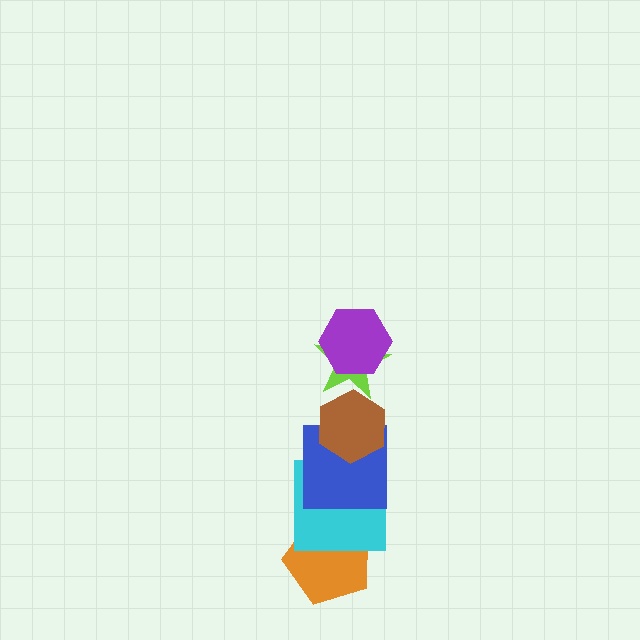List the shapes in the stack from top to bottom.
From top to bottom: the purple hexagon, the lime star, the brown hexagon, the blue square, the cyan square, the orange pentagon.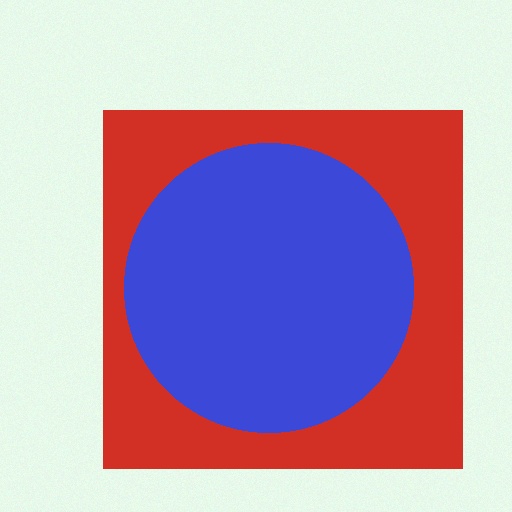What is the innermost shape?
The blue circle.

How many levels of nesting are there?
2.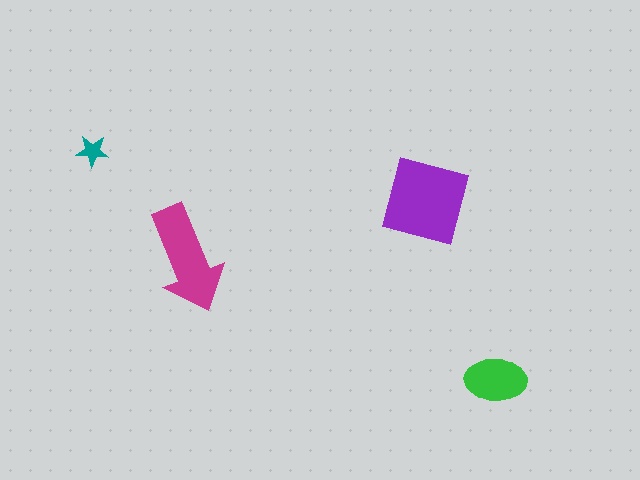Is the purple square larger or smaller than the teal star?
Larger.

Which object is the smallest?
The teal star.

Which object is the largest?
The purple square.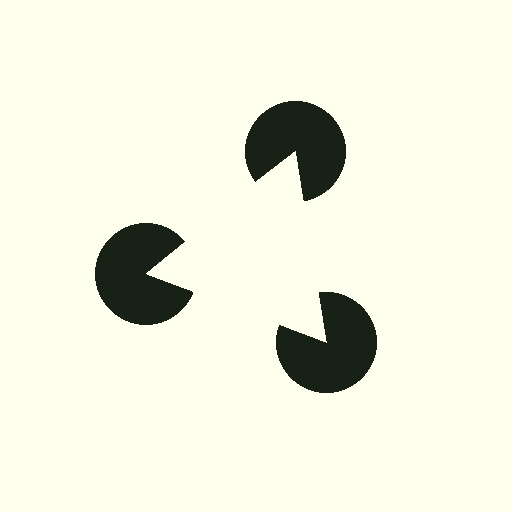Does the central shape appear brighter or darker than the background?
It typically appears slightly brighter than the background, even though no actual brightness change is drawn.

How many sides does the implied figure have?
3 sides.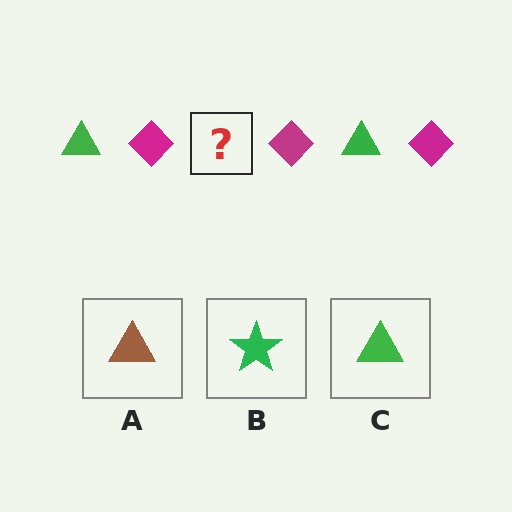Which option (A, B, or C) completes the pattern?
C.